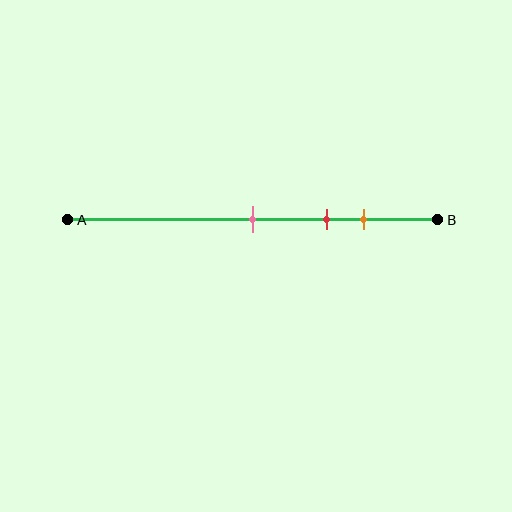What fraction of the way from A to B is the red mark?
The red mark is approximately 70% (0.7) of the way from A to B.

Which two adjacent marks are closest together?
The red and orange marks are the closest adjacent pair.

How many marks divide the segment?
There are 3 marks dividing the segment.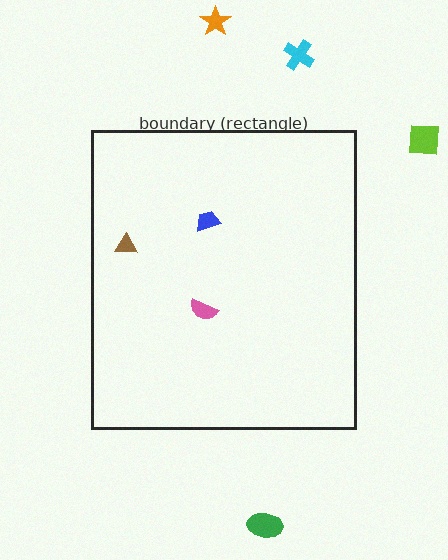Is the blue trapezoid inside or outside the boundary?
Inside.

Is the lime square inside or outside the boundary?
Outside.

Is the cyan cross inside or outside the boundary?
Outside.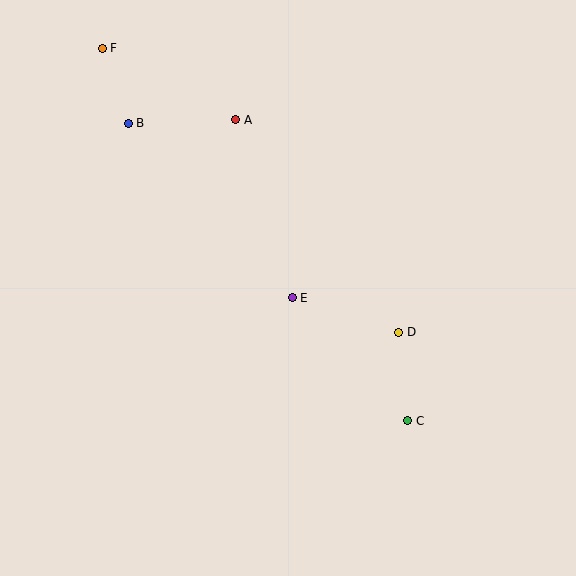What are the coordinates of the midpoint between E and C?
The midpoint between E and C is at (350, 359).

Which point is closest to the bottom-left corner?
Point E is closest to the bottom-left corner.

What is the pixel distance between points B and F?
The distance between B and F is 80 pixels.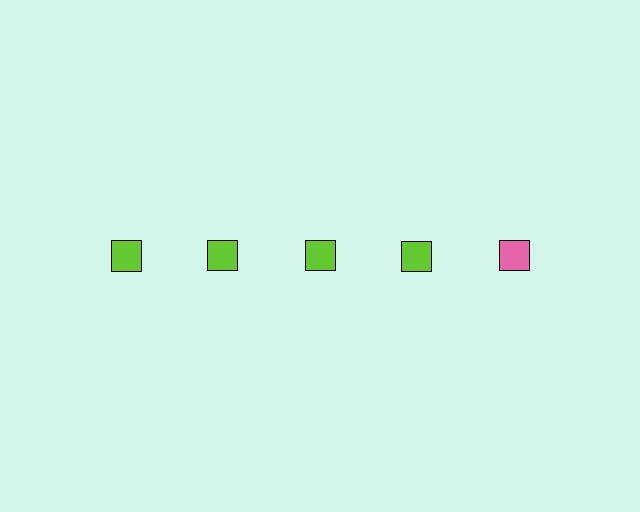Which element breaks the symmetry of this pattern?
The pink square in the top row, rightmost column breaks the symmetry. All other shapes are lime squares.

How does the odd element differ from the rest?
It has a different color: pink instead of lime.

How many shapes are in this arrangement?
There are 5 shapes arranged in a grid pattern.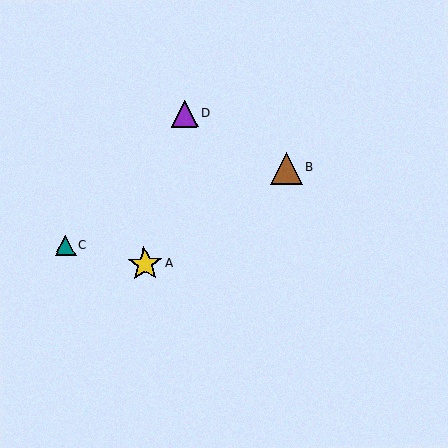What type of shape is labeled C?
Shape C is a teal triangle.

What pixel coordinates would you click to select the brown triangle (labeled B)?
Click at (286, 168) to select the brown triangle B.